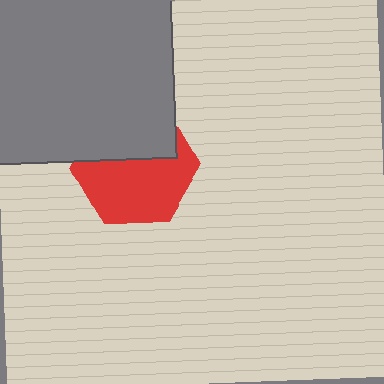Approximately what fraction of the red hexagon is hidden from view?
Roughly 40% of the red hexagon is hidden behind the gray rectangle.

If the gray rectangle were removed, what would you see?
You would see the complete red hexagon.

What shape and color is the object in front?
The object in front is a gray rectangle.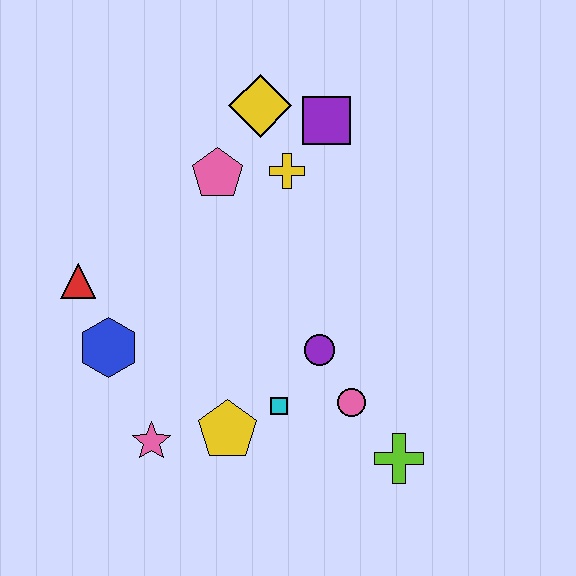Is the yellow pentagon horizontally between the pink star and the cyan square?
Yes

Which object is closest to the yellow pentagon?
The cyan square is closest to the yellow pentagon.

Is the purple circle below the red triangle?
Yes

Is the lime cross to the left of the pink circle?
No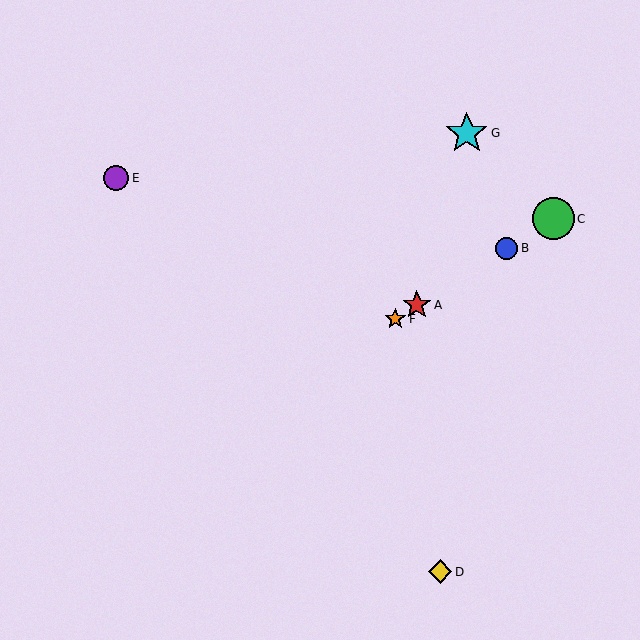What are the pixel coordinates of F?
Object F is at (395, 319).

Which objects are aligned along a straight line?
Objects A, B, C, F are aligned along a straight line.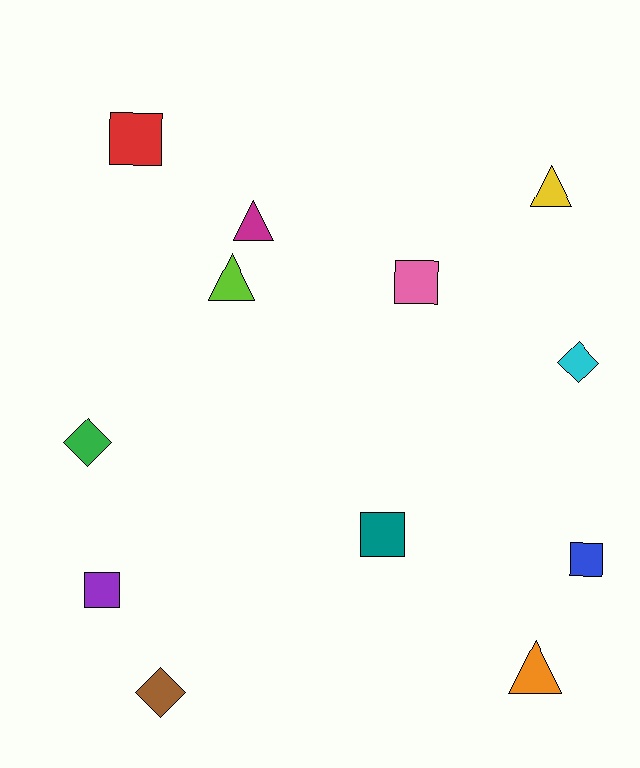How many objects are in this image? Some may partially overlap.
There are 12 objects.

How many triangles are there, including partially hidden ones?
There are 4 triangles.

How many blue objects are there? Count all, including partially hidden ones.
There is 1 blue object.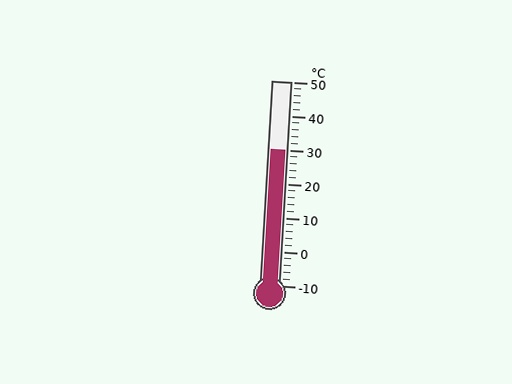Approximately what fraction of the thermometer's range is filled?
The thermometer is filled to approximately 65% of its range.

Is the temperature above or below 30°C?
The temperature is at 30°C.